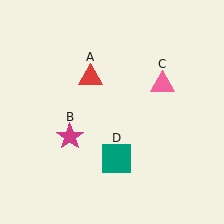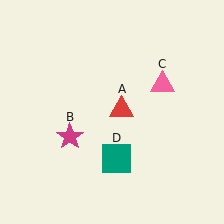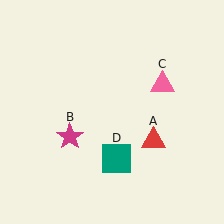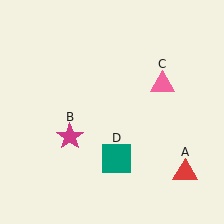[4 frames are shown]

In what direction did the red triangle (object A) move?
The red triangle (object A) moved down and to the right.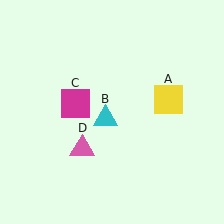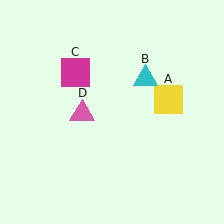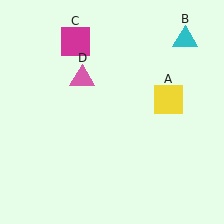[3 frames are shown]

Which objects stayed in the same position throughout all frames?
Yellow square (object A) remained stationary.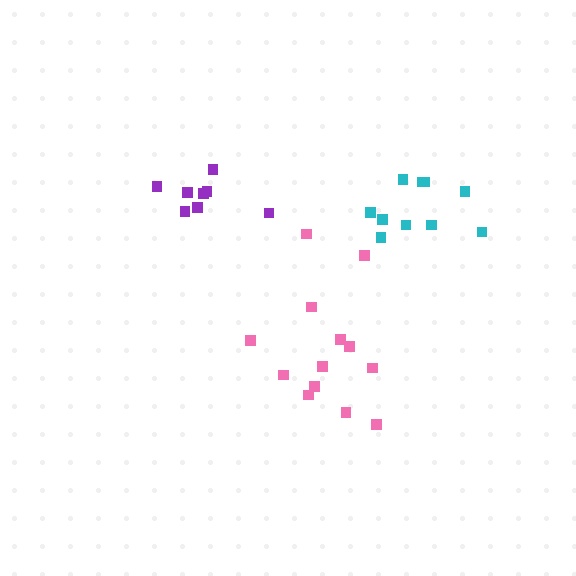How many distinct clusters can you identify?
There are 3 distinct clusters.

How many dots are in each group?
Group 1: 13 dots, Group 2: 8 dots, Group 3: 10 dots (31 total).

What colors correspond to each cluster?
The clusters are colored: pink, purple, cyan.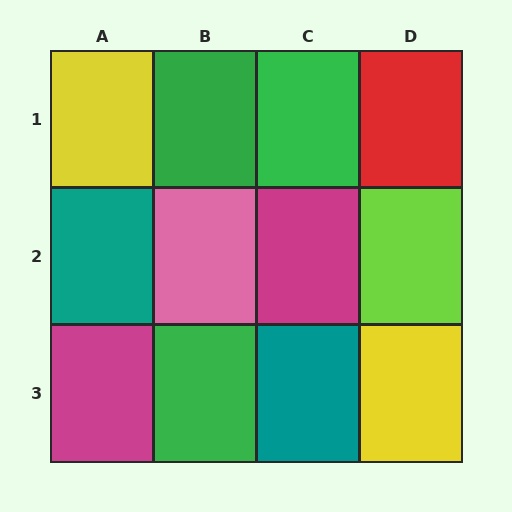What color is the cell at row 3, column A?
Magenta.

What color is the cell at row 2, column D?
Lime.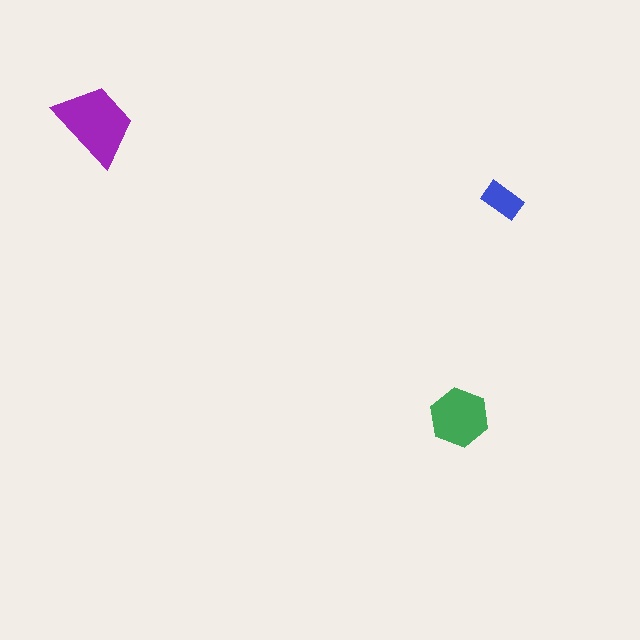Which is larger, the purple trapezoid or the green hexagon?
The purple trapezoid.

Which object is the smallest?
The blue rectangle.